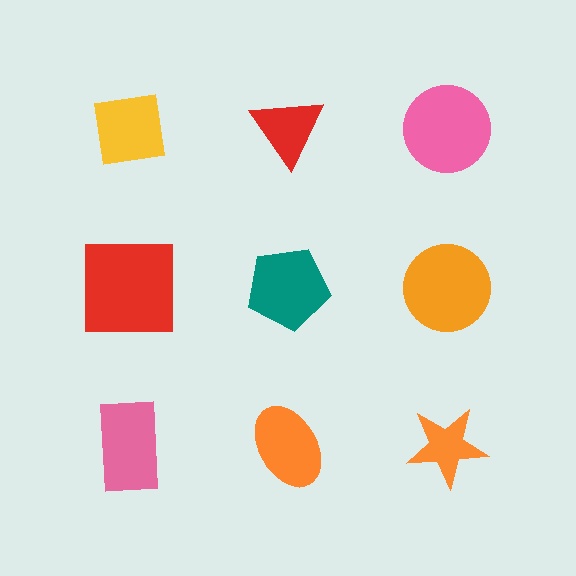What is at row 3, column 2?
An orange ellipse.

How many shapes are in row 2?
3 shapes.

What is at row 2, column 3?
An orange circle.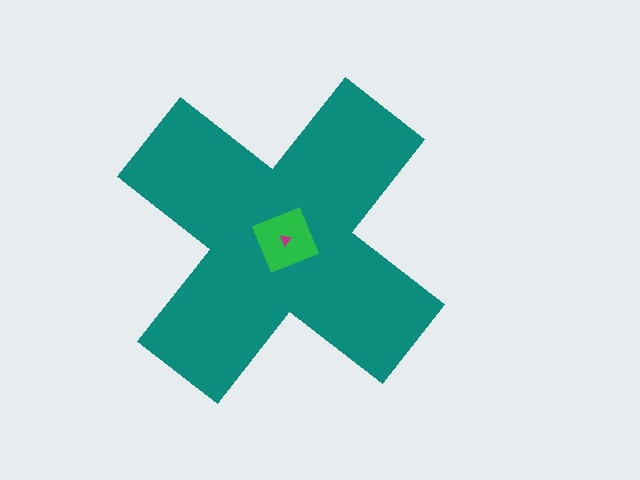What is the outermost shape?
The teal cross.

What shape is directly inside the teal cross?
The green square.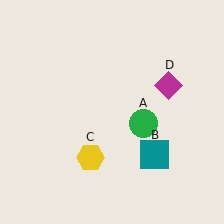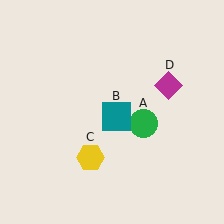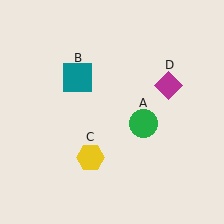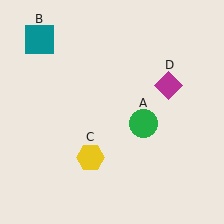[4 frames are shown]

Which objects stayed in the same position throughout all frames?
Green circle (object A) and yellow hexagon (object C) and magenta diamond (object D) remained stationary.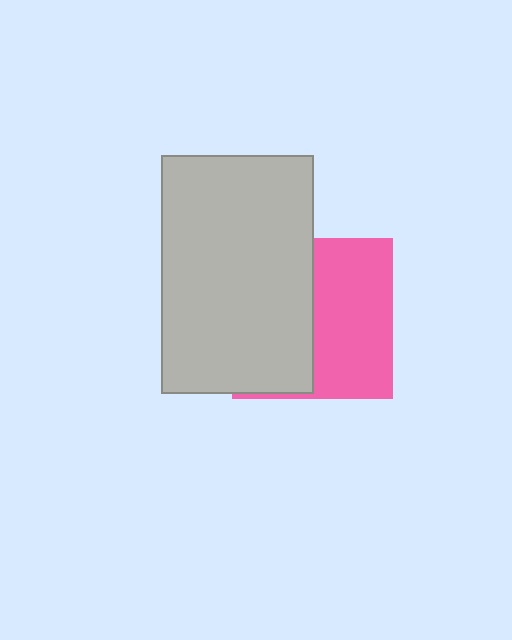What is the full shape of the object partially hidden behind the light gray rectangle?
The partially hidden object is a pink square.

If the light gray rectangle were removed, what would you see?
You would see the complete pink square.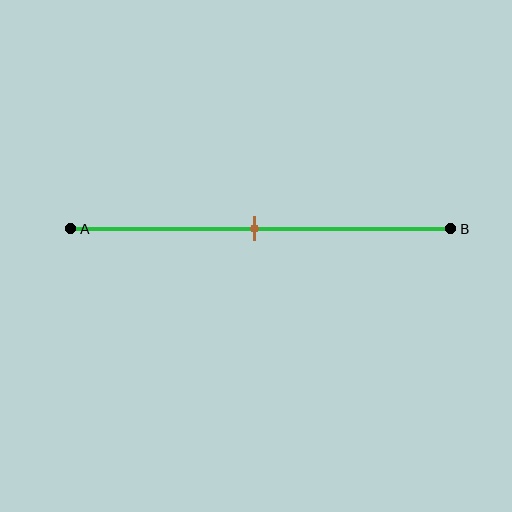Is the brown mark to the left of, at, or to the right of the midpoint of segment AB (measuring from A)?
The brown mark is approximately at the midpoint of segment AB.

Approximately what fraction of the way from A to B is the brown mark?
The brown mark is approximately 50% of the way from A to B.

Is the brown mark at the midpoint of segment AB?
Yes, the mark is approximately at the midpoint.